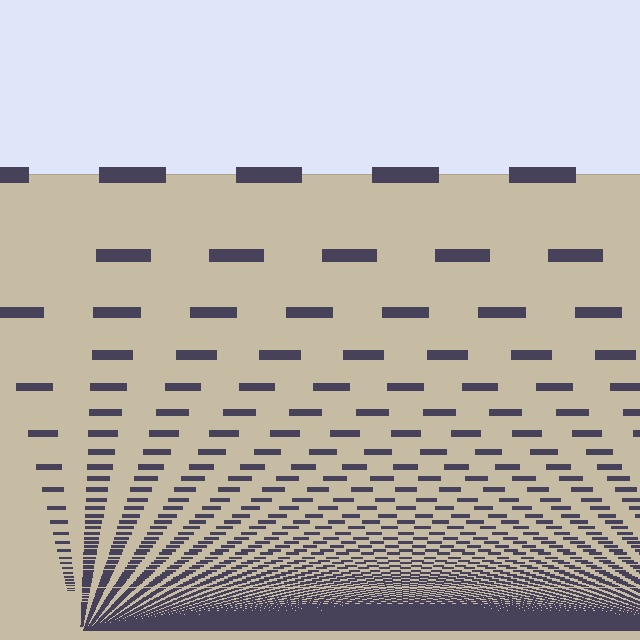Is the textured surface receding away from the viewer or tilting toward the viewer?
The surface appears to tilt toward the viewer. Texture elements get larger and sparser toward the top.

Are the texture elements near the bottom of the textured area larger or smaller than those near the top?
Smaller. The gradient is inverted — elements near the bottom are smaller and denser.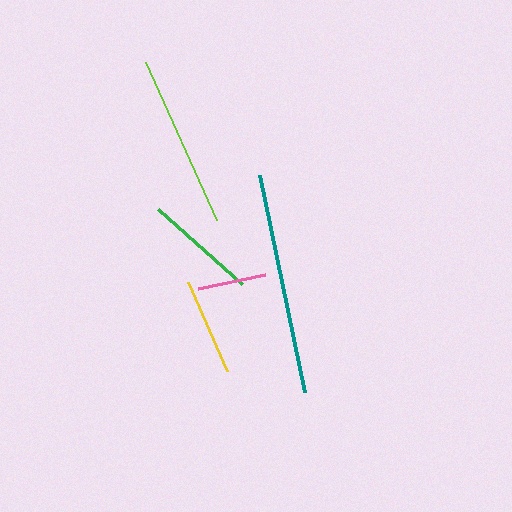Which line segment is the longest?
The teal line is the longest at approximately 221 pixels.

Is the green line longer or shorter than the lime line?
The lime line is longer than the green line.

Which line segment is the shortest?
The pink line is the shortest at approximately 68 pixels.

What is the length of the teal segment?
The teal segment is approximately 221 pixels long.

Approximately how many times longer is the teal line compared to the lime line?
The teal line is approximately 1.3 times the length of the lime line.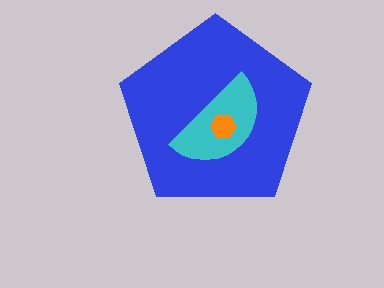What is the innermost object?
The orange hexagon.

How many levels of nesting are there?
3.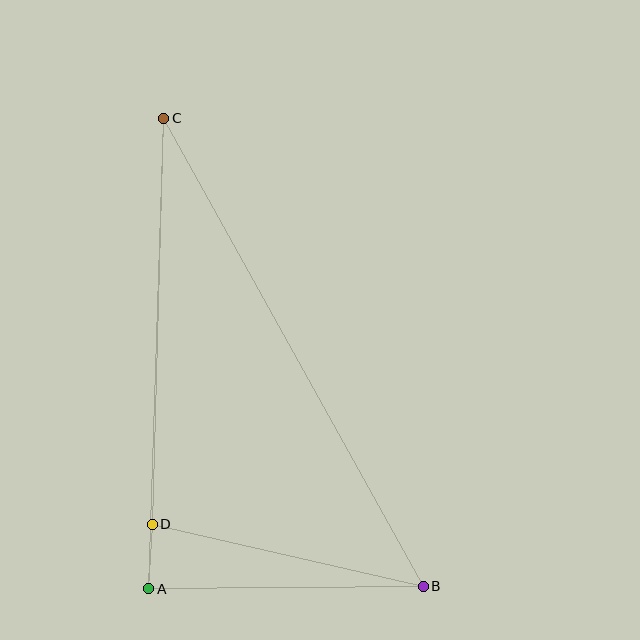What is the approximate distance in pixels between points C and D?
The distance between C and D is approximately 406 pixels.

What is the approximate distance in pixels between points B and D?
The distance between B and D is approximately 278 pixels.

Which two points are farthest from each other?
Points B and C are farthest from each other.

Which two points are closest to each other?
Points A and D are closest to each other.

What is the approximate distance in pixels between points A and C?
The distance between A and C is approximately 471 pixels.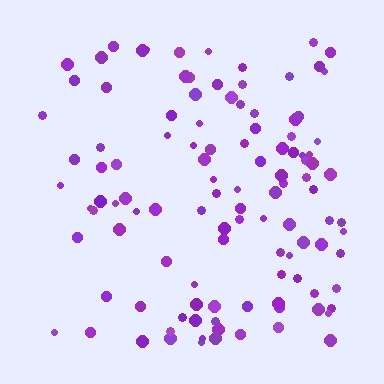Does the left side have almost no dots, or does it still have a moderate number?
Still a moderate number, just noticeably fewer than the right.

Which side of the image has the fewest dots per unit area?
The left.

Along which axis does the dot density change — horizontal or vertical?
Horizontal.